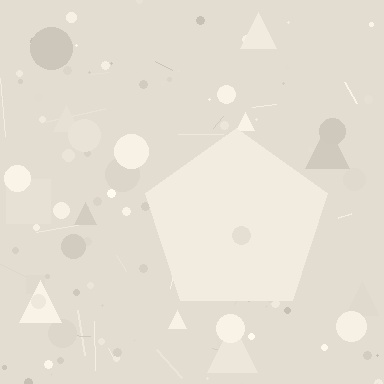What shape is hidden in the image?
A pentagon is hidden in the image.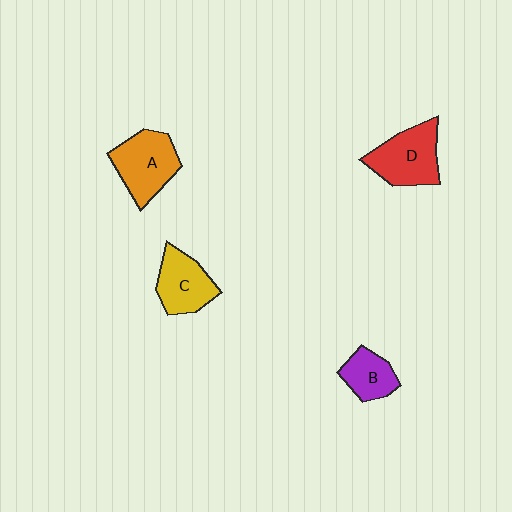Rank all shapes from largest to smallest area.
From largest to smallest: D (red), A (orange), C (yellow), B (purple).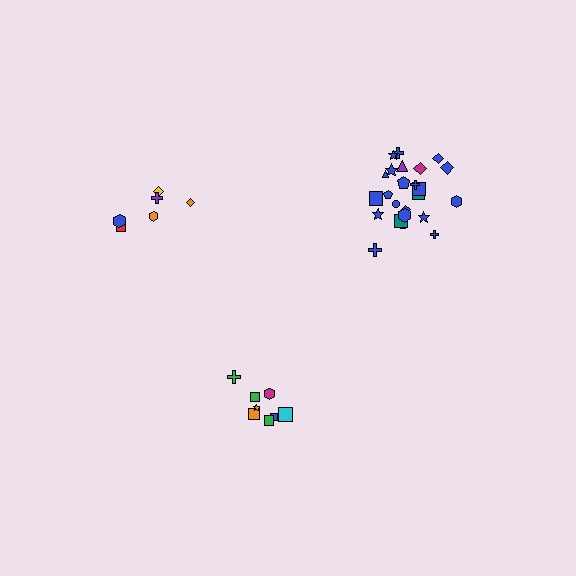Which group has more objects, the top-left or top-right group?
The top-right group.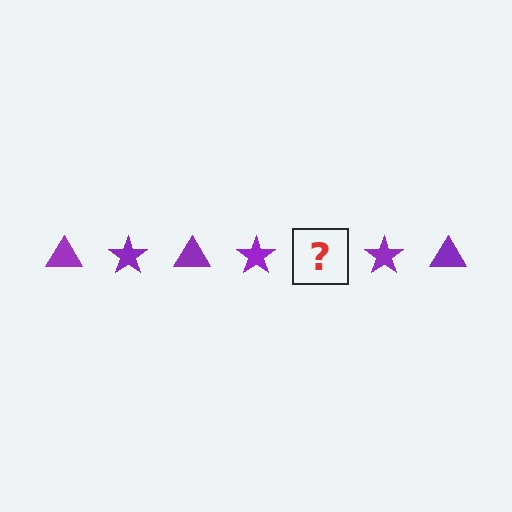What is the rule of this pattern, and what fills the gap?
The rule is that the pattern cycles through triangle, star shapes in purple. The gap should be filled with a purple triangle.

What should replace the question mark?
The question mark should be replaced with a purple triangle.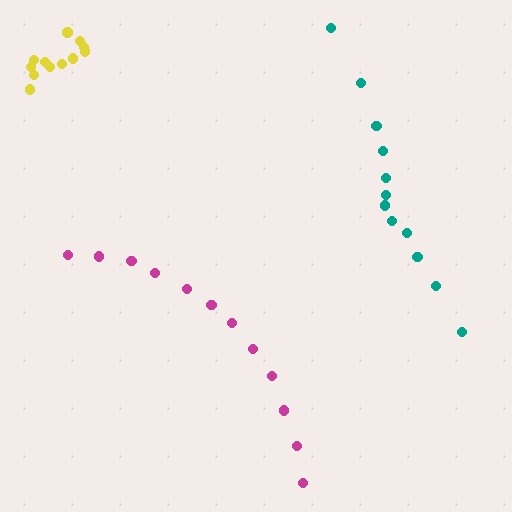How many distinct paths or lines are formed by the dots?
There are 3 distinct paths.